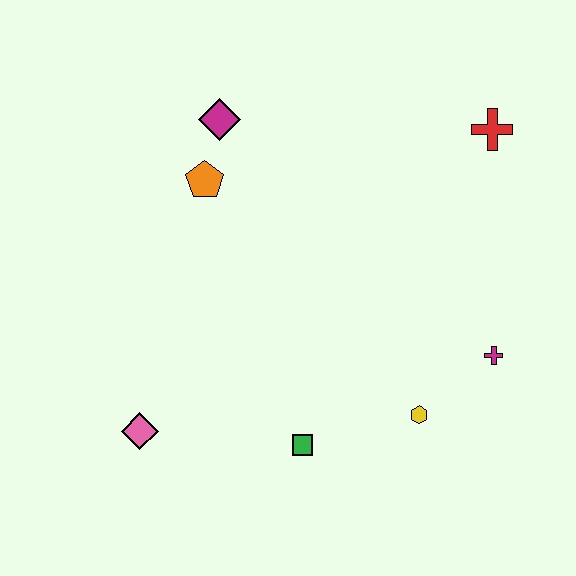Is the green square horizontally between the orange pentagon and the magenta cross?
Yes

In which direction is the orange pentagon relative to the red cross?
The orange pentagon is to the left of the red cross.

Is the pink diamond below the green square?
No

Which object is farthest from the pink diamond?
The red cross is farthest from the pink diamond.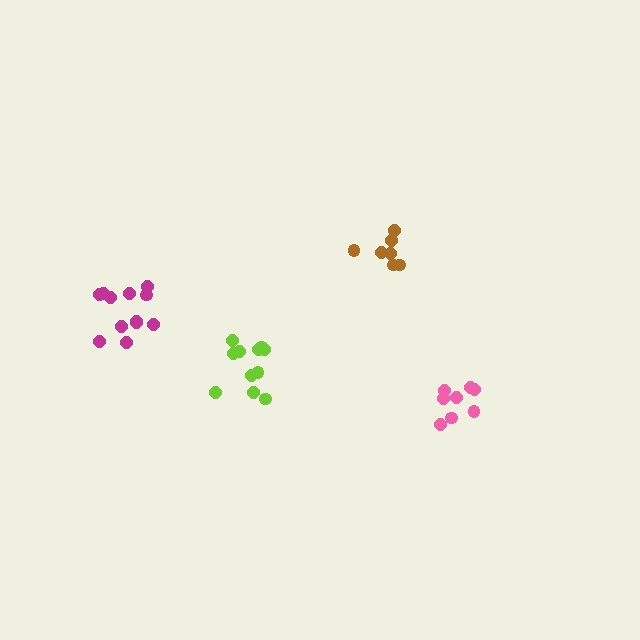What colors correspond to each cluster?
The clusters are colored: magenta, brown, pink, lime.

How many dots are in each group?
Group 1: 12 dots, Group 2: 7 dots, Group 3: 8 dots, Group 4: 11 dots (38 total).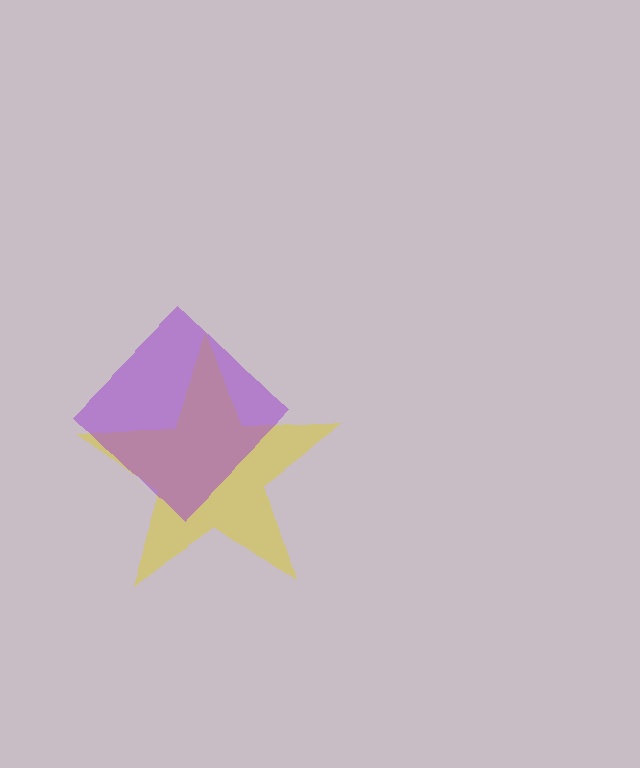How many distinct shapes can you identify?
There are 2 distinct shapes: a yellow star, a purple diamond.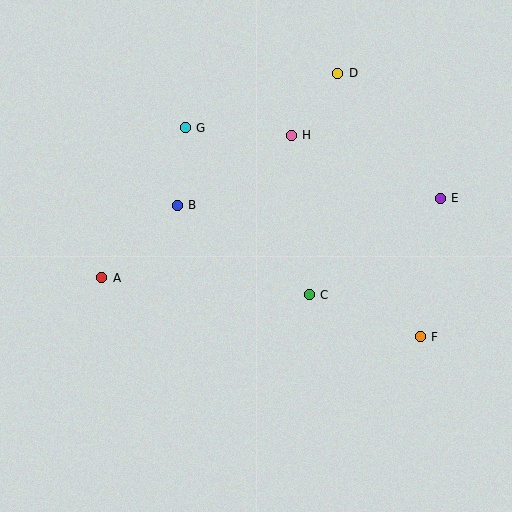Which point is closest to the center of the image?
Point C at (309, 295) is closest to the center.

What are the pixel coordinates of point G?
Point G is at (185, 128).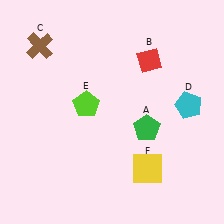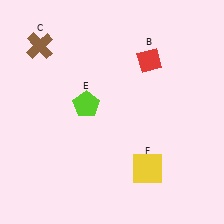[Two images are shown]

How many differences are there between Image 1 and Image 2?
There are 2 differences between the two images.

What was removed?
The green pentagon (A), the cyan pentagon (D) were removed in Image 2.